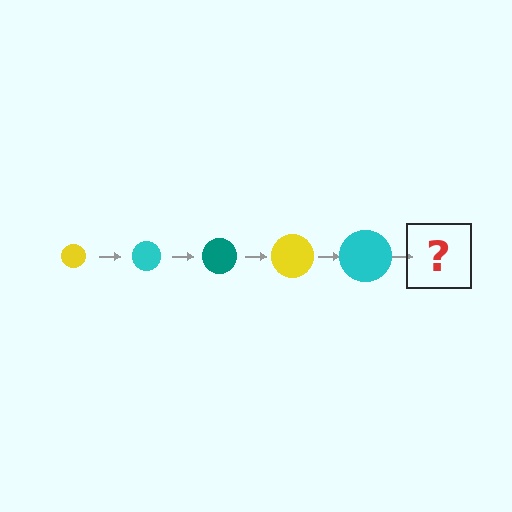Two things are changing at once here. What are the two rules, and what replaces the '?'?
The two rules are that the circle grows larger each step and the color cycles through yellow, cyan, and teal. The '?' should be a teal circle, larger than the previous one.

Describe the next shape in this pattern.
It should be a teal circle, larger than the previous one.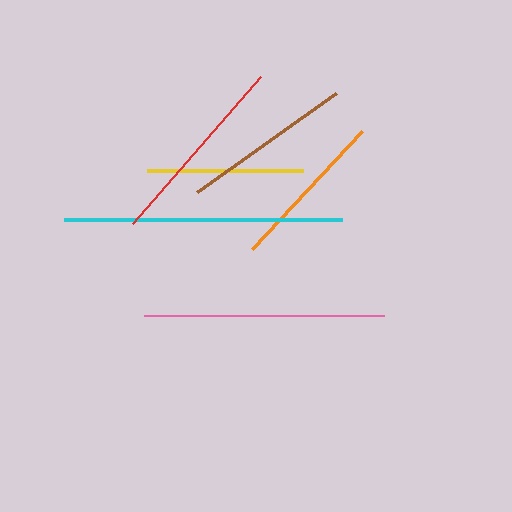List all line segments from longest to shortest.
From longest to shortest: cyan, pink, red, brown, orange, yellow.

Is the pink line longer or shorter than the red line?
The pink line is longer than the red line.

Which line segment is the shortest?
The yellow line is the shortest at approximately 156 pixels.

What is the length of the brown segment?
The brown segment is approximately 171 pixels long.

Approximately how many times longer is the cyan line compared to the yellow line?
The cyan line is approximately 1.8 times the length of the yellow line.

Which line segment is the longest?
The cyan line is the longest at approximately 278 pixels.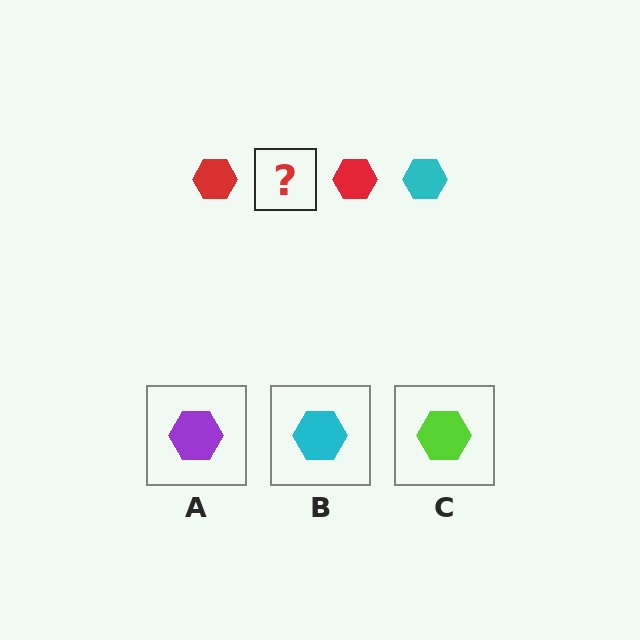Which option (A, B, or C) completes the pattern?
B.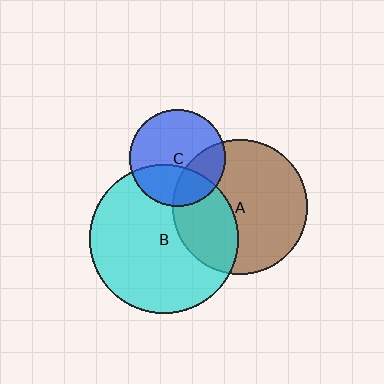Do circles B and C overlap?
Yes.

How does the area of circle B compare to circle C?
Approximately 2.4 times.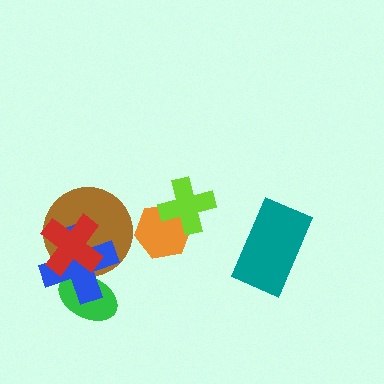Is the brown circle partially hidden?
Yes, it is partially covered by another shape.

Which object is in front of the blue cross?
The red cross is in front of the blue cross.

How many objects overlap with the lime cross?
1 object overlaps with the lime cross.